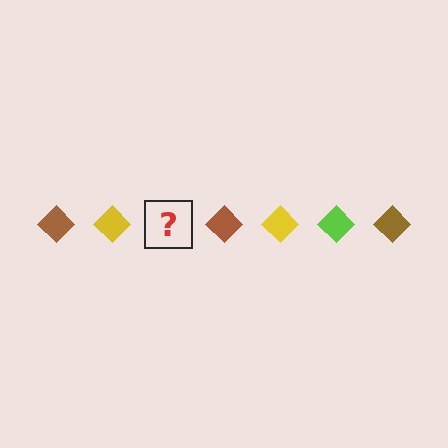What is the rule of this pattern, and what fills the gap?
The rule is that the pattern cycles through brown, yellow, lime diamonds. The gap should be filled with a lime diamond.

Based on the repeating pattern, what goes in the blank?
The blank should be a lime diamond.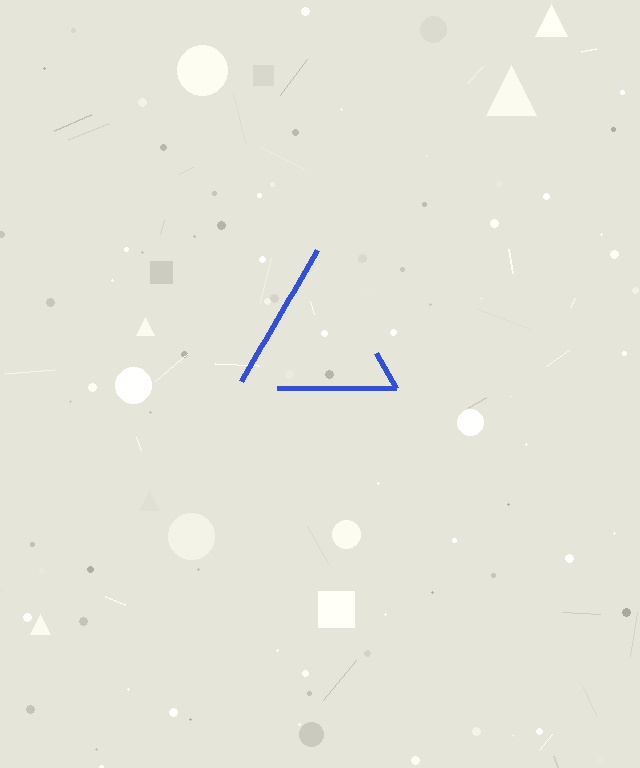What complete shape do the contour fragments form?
The contour fragments form a triangle.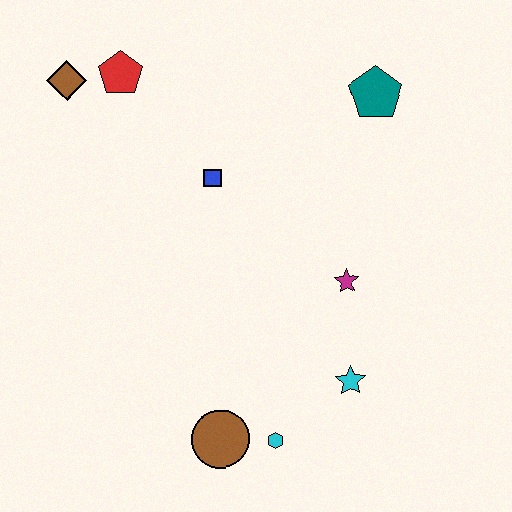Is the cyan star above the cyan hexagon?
Yes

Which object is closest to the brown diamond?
The red pentagon is closest to the brown diamond.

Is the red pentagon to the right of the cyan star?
No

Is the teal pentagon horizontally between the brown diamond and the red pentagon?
No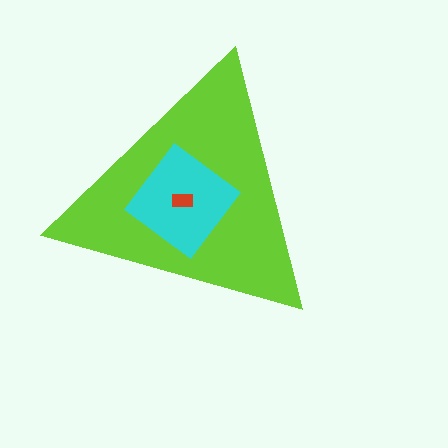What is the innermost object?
The red rectangle.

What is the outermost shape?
The lime triangle.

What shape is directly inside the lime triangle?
The cyan diamond.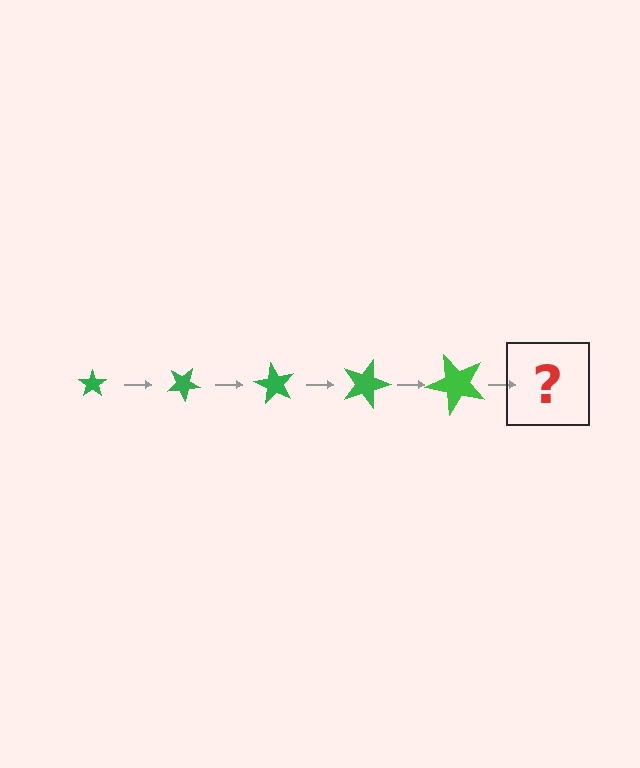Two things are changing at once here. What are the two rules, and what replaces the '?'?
The two rules are that the star grows larger each step and it rotates 30 degrees each step. The '?' should be a star, larger than the previous one and rotated 150 degrees from the start.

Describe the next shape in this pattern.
It should be a star, larger than the previous one and rotated 150 degrees from the start.